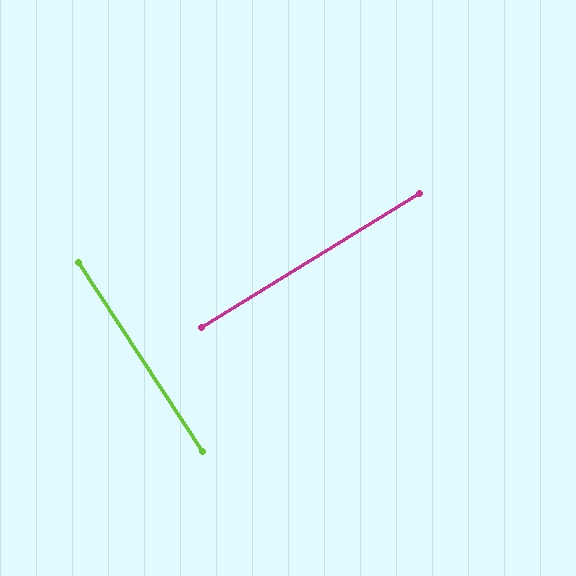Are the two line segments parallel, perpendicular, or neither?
Perpendicular — they meet at approximately 88°.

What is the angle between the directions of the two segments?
Approximately 88 degrees.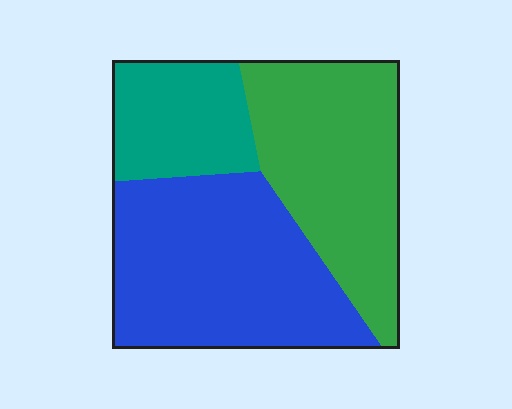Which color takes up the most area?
Blue, at roughly 45%.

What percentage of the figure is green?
Green takes up between a quarter and a half of the figure.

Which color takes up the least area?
Teal, at roughly 20%.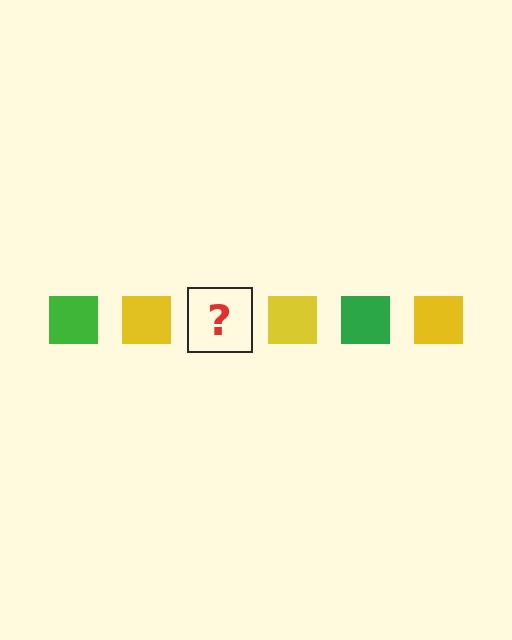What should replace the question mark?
The question mark should be replaced with a green square.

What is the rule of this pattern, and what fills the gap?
The rule is that the pattern cycles through green, yellow squares. The gap should be filled with a green square.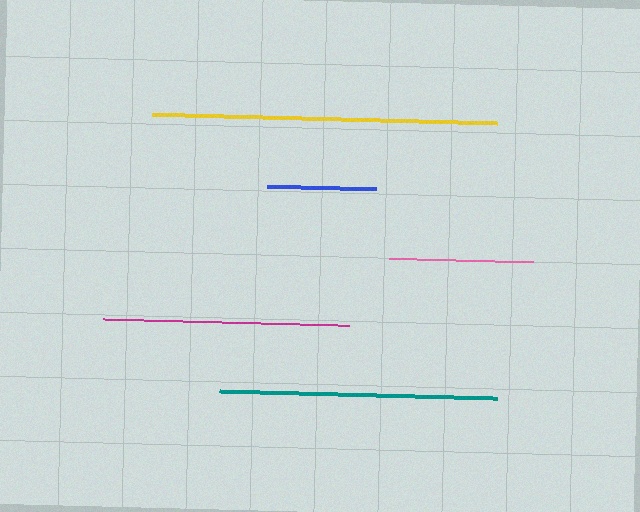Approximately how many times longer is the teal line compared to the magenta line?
The teal line is approximately 1.1 times the length of the magenta line.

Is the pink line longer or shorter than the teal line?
The teal line is longer than the pink line.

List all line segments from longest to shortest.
From longest to shortest: yellow, teal, magenta, pink, blue.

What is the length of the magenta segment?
The magenta segment is approximately 247 pixels long.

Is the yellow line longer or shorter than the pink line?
The yellow line is longer than the pink line.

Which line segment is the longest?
The yellow line is the longest at approximately 346 pixels.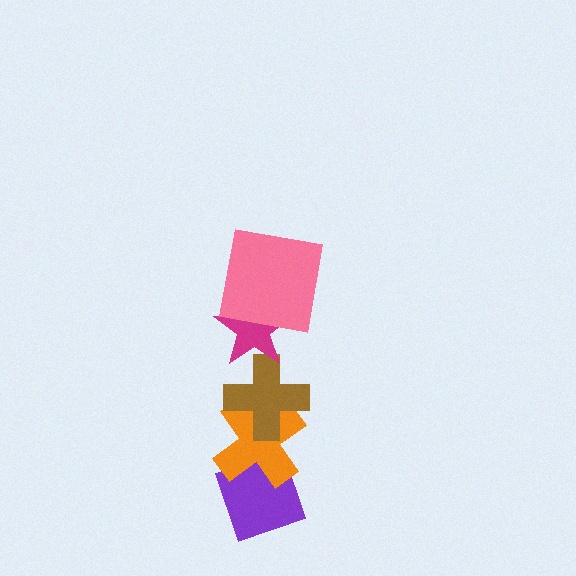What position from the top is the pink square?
The pink square is 1st from the top.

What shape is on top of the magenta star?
The pink square is on top of the magenta star.